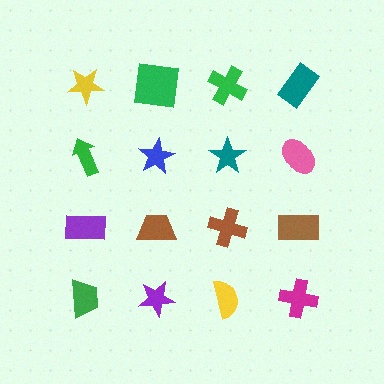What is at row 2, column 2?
A blue star.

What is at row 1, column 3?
A green cross.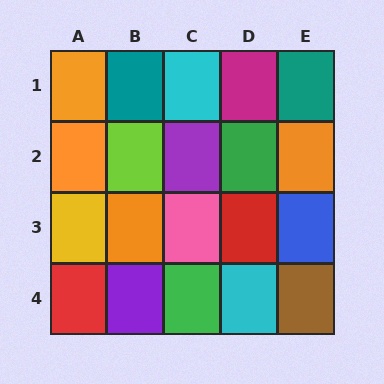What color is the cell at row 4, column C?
Green.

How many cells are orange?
4 cells are orange.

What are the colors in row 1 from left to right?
Orange, teal, cyan, magenta, teal.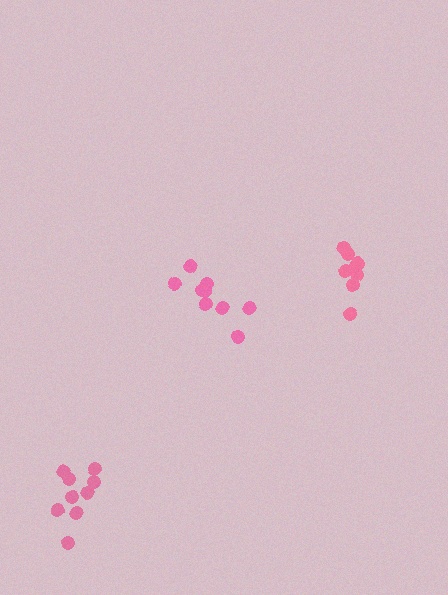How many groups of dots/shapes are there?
There are 3 groups.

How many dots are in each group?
Group 1: 9 dots, Group 2: 9 dots, Group 3: 8 dots (26 total).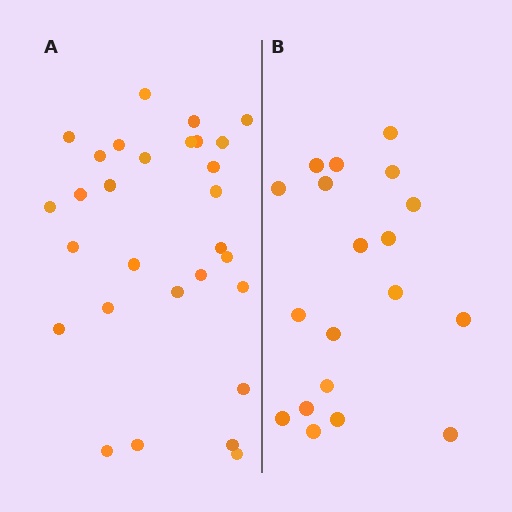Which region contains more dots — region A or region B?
Region A (the left region) has more dots.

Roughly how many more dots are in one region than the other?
Region A has roughly 10 or so more dots than region B.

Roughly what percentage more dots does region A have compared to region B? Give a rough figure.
About 55% more.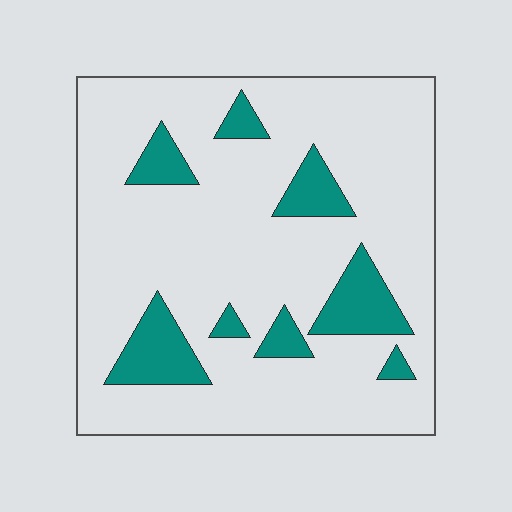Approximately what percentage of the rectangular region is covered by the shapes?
Approximately 15%.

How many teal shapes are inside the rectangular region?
8.